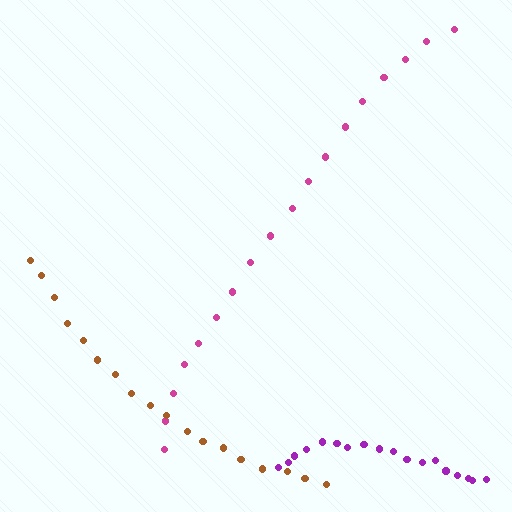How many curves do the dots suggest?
There are 3 distinct paths.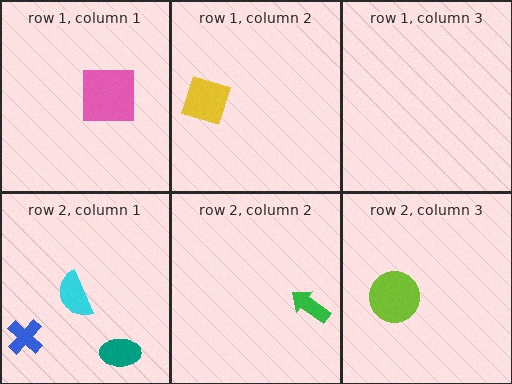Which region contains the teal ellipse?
The row 2, column 1 region.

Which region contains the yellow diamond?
The row 1, column 2 region.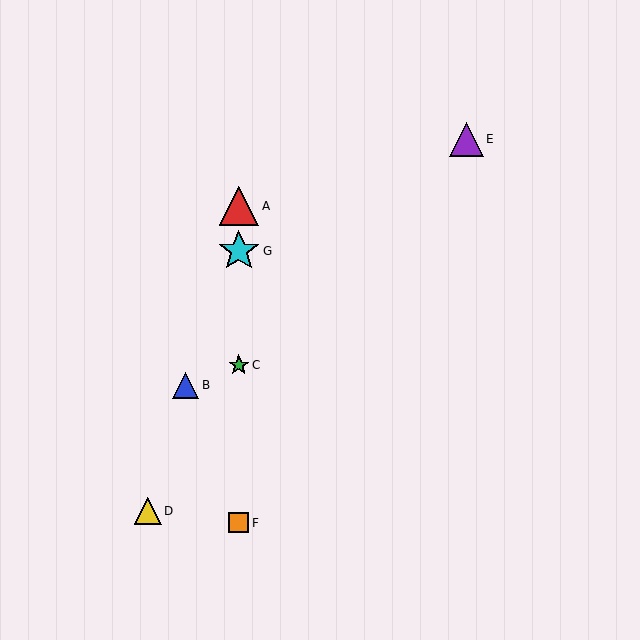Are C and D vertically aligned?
No, C is at x≈239 and D is at x≈148.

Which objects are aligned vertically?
Objects A, C, F, G are aligned vertically.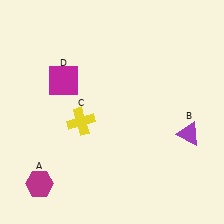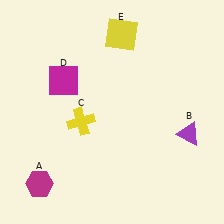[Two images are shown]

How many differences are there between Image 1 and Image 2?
There is 1 difference between the two images.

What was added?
A yellow square (E) was added in Image 2.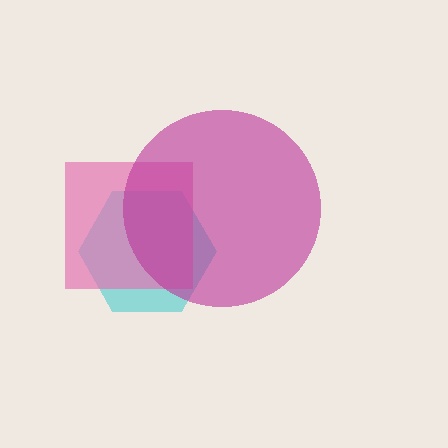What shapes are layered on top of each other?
The layered shapes are: a cyan hexagon, a pink square, a magenta circle.